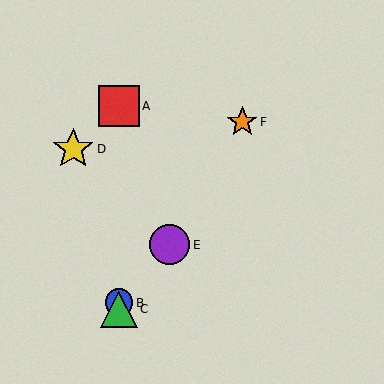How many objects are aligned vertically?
3 objects (A, B, C) are aligned vertically.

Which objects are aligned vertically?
Objects A, B, C are aligned vertically.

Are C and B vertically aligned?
Yes, both are at x≈119.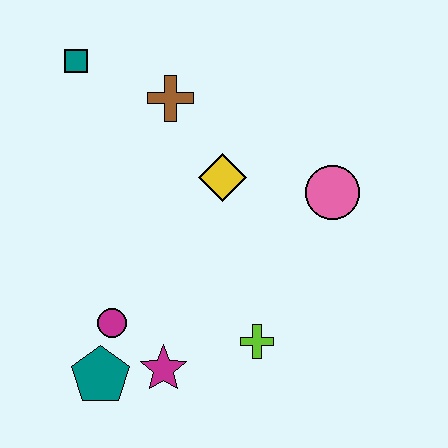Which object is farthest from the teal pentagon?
The teal square is farthest from the teal pentagon.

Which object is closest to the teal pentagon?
The magenta circle is closest to the teal pentagon.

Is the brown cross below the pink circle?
No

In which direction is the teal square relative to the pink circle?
The teal square is to the left of the pink circle.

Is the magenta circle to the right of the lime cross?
No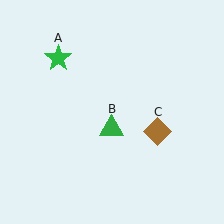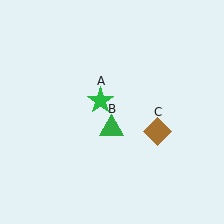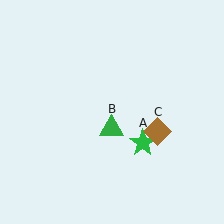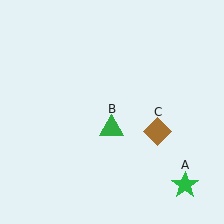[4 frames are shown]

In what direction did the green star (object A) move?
The green star (object A) moved down and to the right.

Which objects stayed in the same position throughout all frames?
Green triangle (object B) and brown diamond (object C) remained stationary.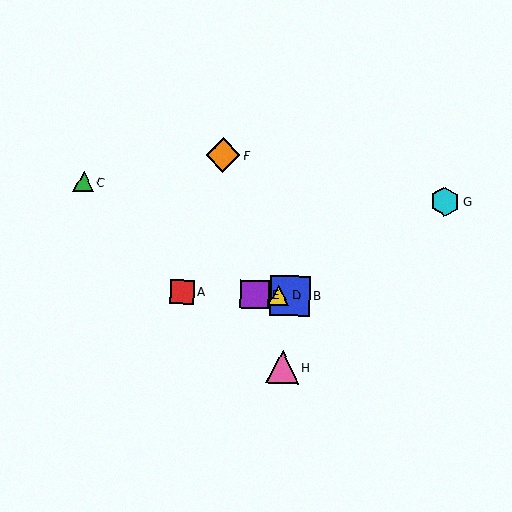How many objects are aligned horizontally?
4 objects (A, B, D, E) are aligned horizontally.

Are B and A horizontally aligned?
Yes, both are at y≈296.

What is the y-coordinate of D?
Object D is at y≈295.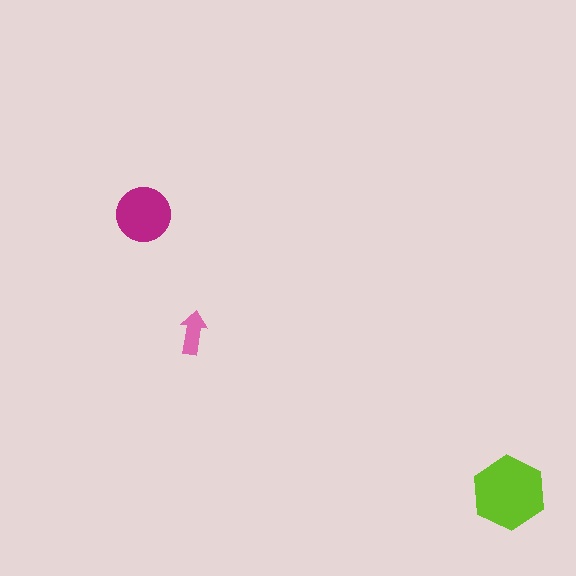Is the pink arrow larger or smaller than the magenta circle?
Smaller.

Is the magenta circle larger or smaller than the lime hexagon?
Smaller.